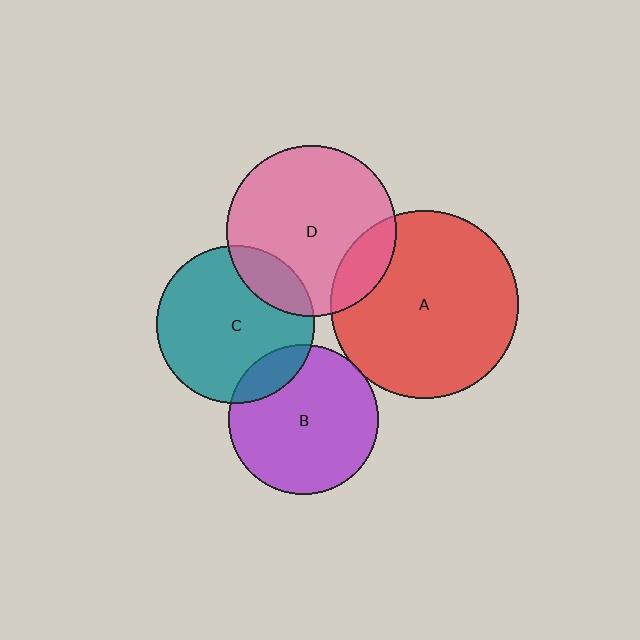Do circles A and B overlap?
Yes.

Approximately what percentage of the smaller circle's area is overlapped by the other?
Approximately 5%.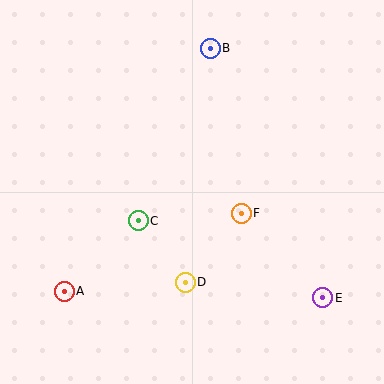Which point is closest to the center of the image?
Point F at (241, 213) is closest to the center.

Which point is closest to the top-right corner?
Point B is closest to the top-right corner.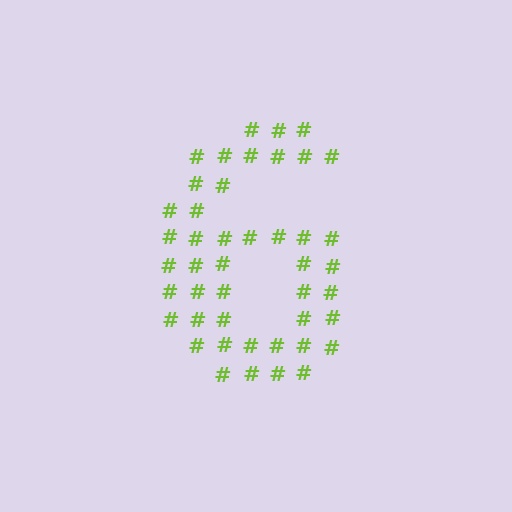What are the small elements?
The small elements are hash symbols.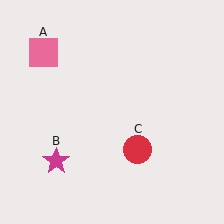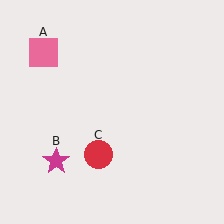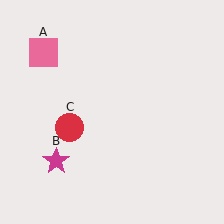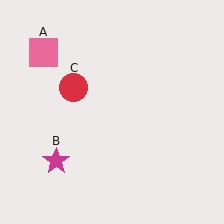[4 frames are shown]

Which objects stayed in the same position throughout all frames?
Pink square (object A) and magenta star (object B) remained stationary.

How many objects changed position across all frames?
1 object changed position: red circle (object C).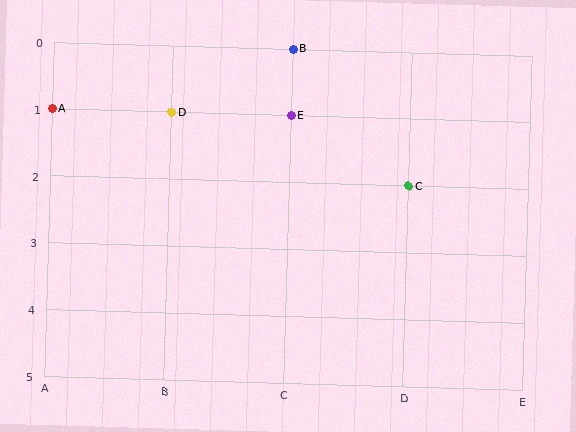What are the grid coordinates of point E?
Point E is at grid coordinates (C, 1).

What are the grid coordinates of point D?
Point D is at grid coordinates (B, 1).